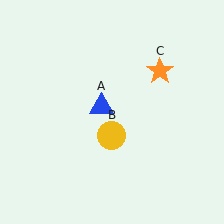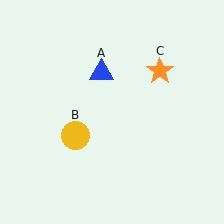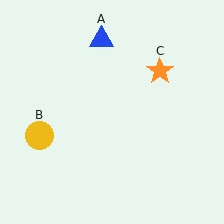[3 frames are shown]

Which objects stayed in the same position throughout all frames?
Orange star (object C) remained stationary.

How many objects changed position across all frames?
2 objects changed position: blue triangle (object A), yellow circle (object B).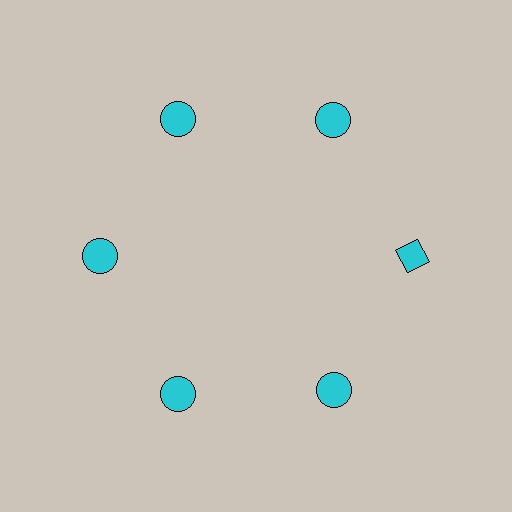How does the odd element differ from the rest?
It has a different shape: diamond instead of circle.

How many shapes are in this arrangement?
There are 6 shapes arranged in a ring pattern.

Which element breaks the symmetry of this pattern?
The cyan diamond at roughly the 3 o'clock position breaks the symmetry. All other shapes are cyan circles.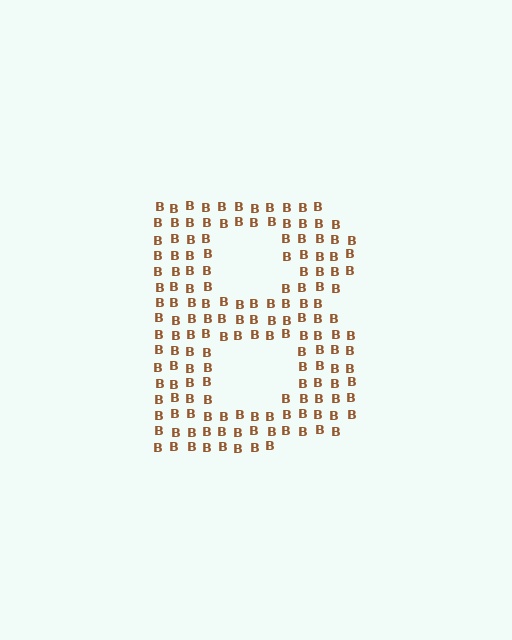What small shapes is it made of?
It is made of small letter B's.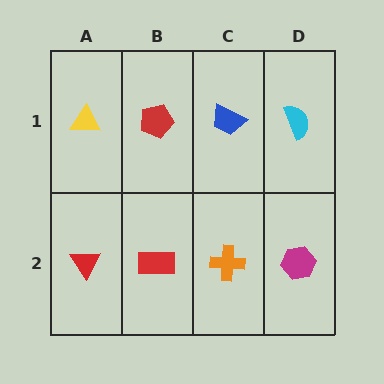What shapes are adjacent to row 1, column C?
An orange cross (row 2, column C), a red pentagon (row 1, column B), a cyan semicircle (row 1, column D).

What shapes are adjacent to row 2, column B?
A red pentagon (row 1, column B), a red triangle (row 2, column A), an orange cross (row 2, column C).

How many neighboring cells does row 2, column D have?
2.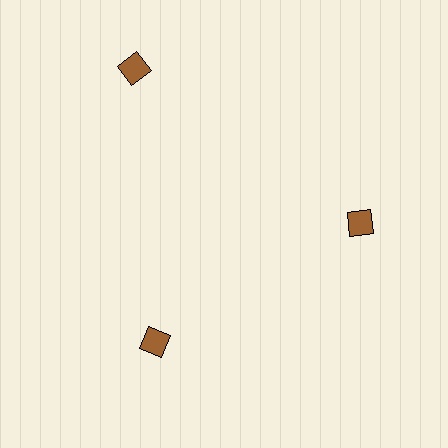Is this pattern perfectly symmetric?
No. The 3 brown diamonds are arranged in a ring, but one element near the 11 o'clock position is pushed outward from the center, breaking the 3-fold rotational symmetry.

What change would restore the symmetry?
The symmetry would be restored by moving it inward, back onto the ring so that all 3 diamonds sit at equal angles and equal distance from the center.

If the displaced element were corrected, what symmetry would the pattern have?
It would have 3-fold rotational symmetry — the pattern would map onto itself every 120 degrees.